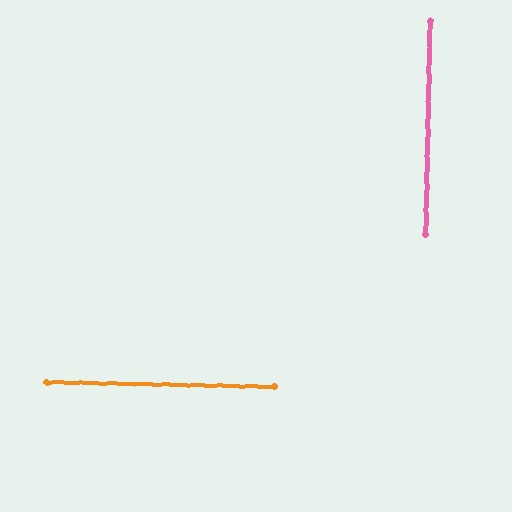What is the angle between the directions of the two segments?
Approximately 90 degrees.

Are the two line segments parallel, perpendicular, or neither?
Perpendicular — they meet at approximately 90°.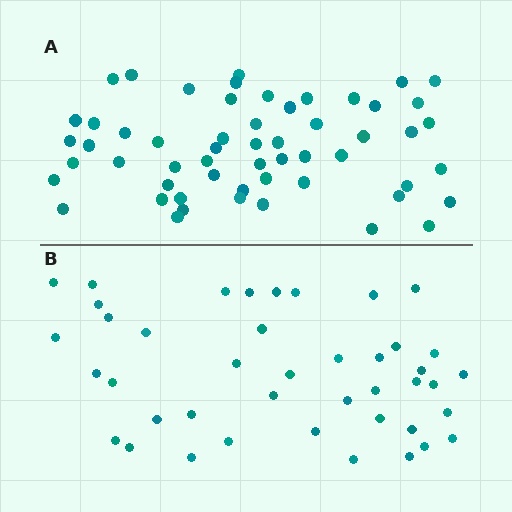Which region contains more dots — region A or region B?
Region A (the top region) has more dots.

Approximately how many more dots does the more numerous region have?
Region A has approximately 15 more dots than region B.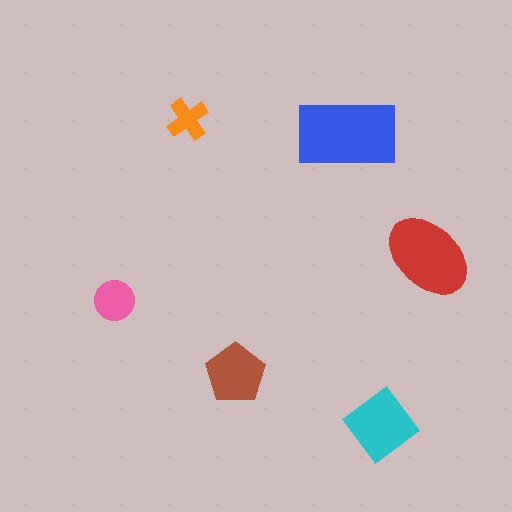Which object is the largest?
The blue rectangle.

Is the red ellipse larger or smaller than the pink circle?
Larger.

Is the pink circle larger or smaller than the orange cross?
Larger.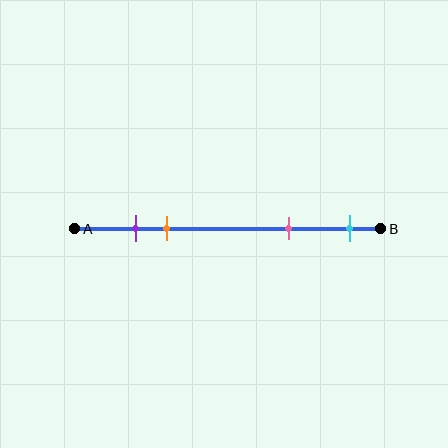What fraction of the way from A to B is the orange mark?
The orange mark is approximately 30% (0.3) of the way from A to B.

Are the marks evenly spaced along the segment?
No, the marks are not evenly spaced.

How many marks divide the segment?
There are 4 marks dividing the segment.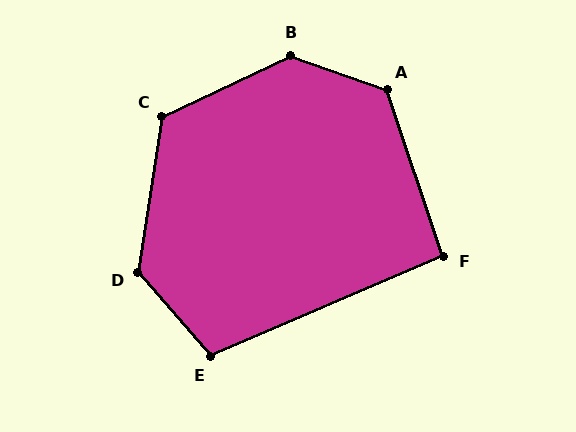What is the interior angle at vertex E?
Approximately 108 degrees (obtuse).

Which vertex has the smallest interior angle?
F, at approximately 95 degrees.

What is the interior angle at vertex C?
Approximately 124 degrees (obtuse).